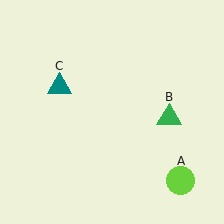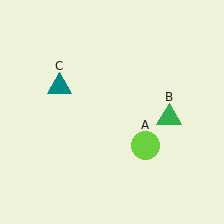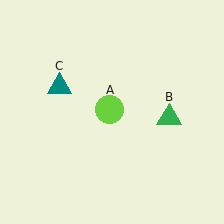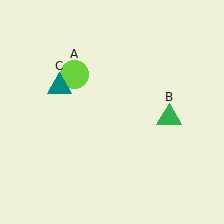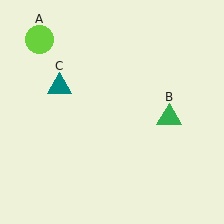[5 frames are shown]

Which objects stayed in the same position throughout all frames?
Green triangle (object B) and teal triangle (object C) remained stationary.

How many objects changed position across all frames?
1 object changed position: lime circle (object A).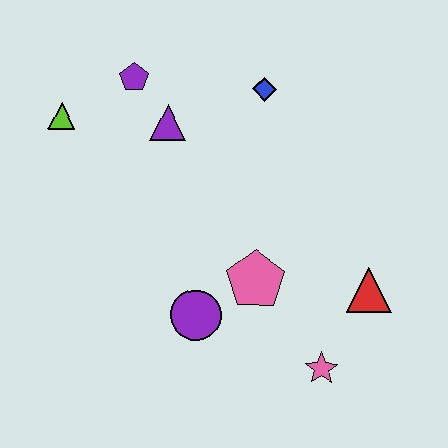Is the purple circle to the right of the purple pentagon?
Yes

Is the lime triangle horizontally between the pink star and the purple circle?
No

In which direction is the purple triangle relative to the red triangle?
The purple triangle is to the left of the red triangle.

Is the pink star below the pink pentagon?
Yes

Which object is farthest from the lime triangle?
The pink star is farthest from the lime triangle.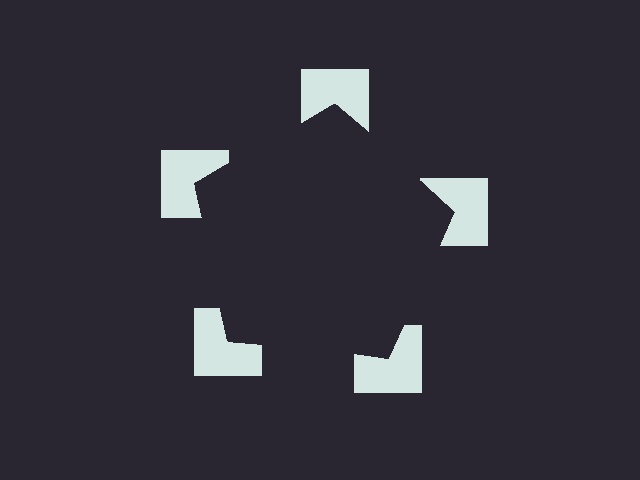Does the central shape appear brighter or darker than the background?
It typically appears slightly darker than the background, even though no actual brightness change is drawn.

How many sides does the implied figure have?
5 sides.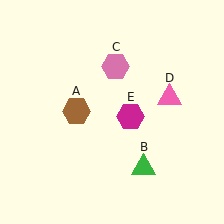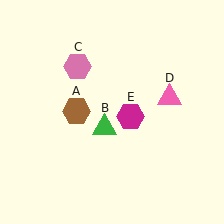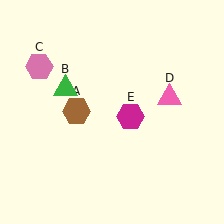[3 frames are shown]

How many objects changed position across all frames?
2 objects changed position: green triangle (object B), pink hexagon (object C).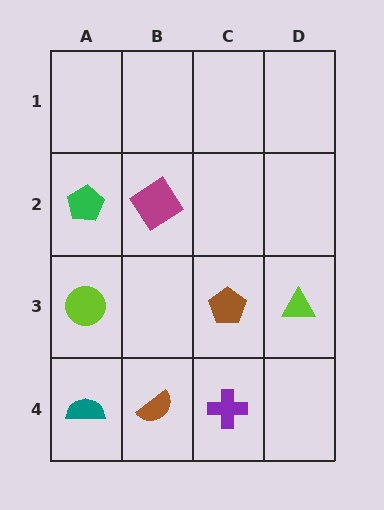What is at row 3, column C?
A brown pentagon.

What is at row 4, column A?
A teal semicircle.